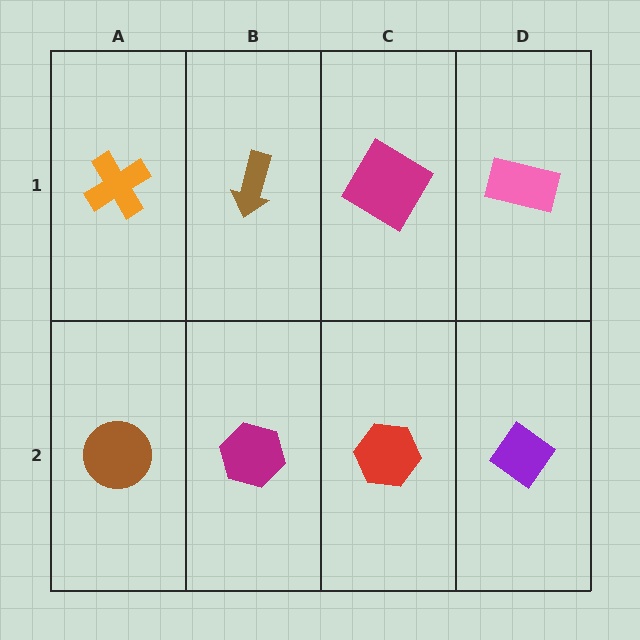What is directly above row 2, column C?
A magenta diamond.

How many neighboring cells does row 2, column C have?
3.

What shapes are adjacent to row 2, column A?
An orange cross (row 1, column A), a magenta hexagon (row 2, column B).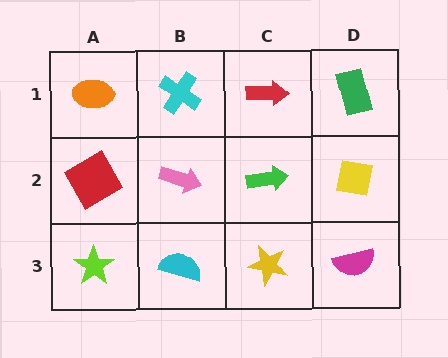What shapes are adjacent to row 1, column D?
A yellow square (row 2, column D), a red arrow (row 1, column C).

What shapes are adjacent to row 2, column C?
A red arrow (row 1, column C), a yellow star (row 3, column C), a pink arrow (row 2, column B), a yellow square (row 2, column D).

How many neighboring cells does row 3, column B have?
3.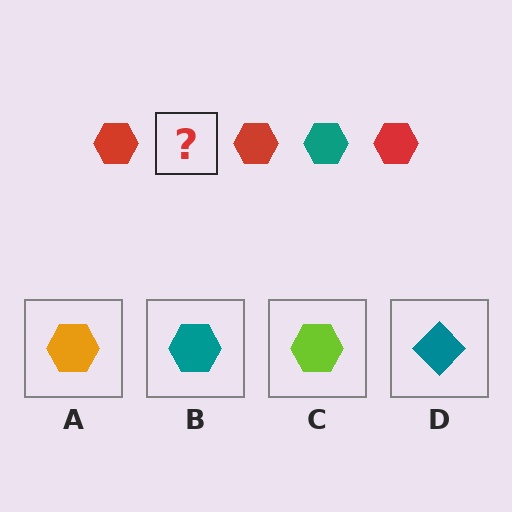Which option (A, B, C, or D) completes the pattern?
B.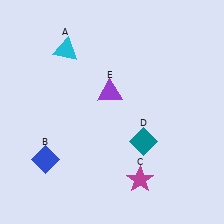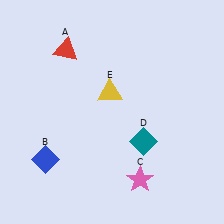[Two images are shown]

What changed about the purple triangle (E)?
In Image 1, E is purple. In Image 2, it changed to yellow.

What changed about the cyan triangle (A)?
In Image 1, A is cyan. In Image 2, it changed to red.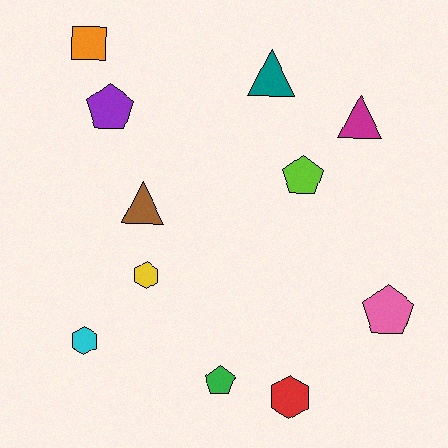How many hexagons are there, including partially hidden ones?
There are 3 hexagons.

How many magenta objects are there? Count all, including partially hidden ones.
There is 1 magenta object.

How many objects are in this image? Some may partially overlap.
There are 11 objects.